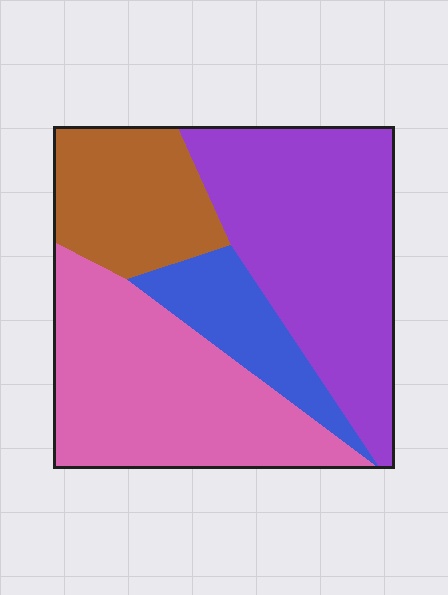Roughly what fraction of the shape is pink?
Pink takes up about one third (1/3) of the shape.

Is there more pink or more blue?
Pink.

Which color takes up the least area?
Blue, at roughly 10%.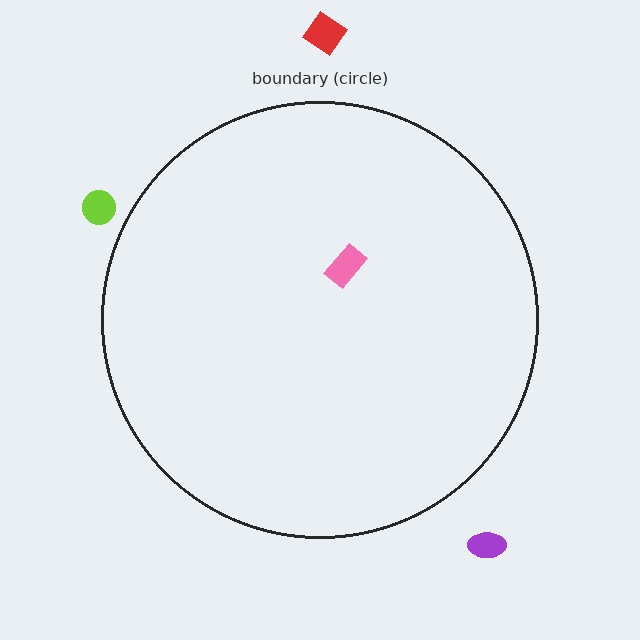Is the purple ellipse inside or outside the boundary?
Outside.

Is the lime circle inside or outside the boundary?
Outside.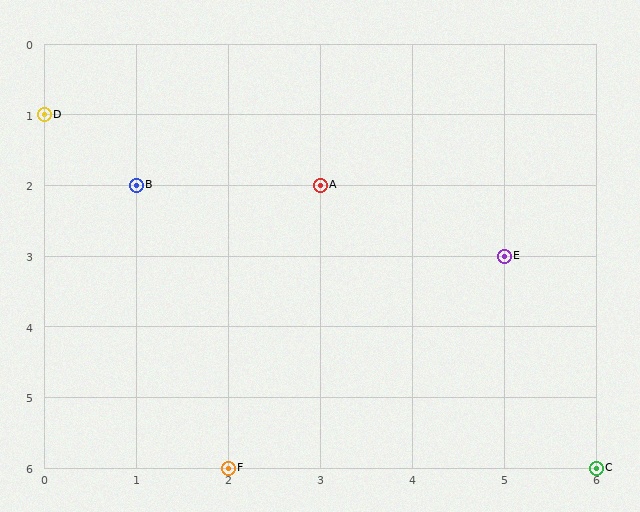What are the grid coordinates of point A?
Point A is at grid coordinates (3, 2).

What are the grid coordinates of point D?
Point D is at grid coordinates (0, 1).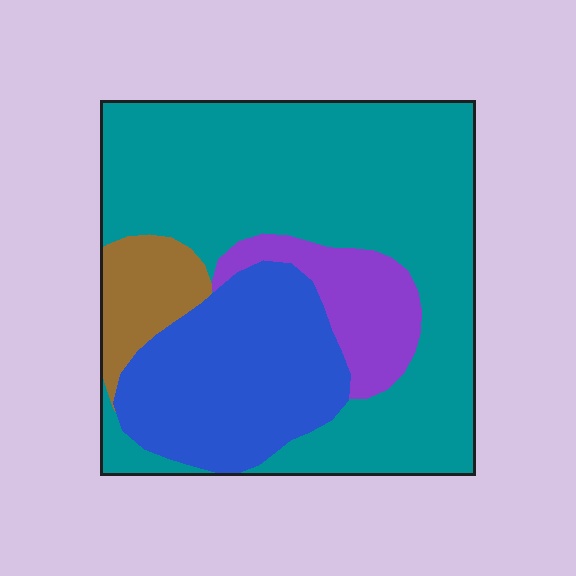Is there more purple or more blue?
Blue.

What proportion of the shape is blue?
Blue takes up between a sixth and a third of the shape.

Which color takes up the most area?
Teal, at roughly 60%.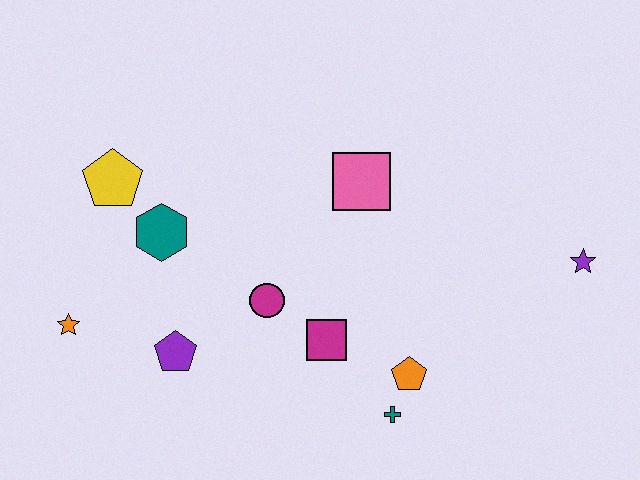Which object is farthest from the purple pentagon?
The purple star is farthest from the purple pentagon.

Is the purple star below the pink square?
Yes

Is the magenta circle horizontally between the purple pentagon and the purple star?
Yes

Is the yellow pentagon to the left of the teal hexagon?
Yes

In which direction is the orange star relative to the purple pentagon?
The orange star is to the left of the purple pentagon.